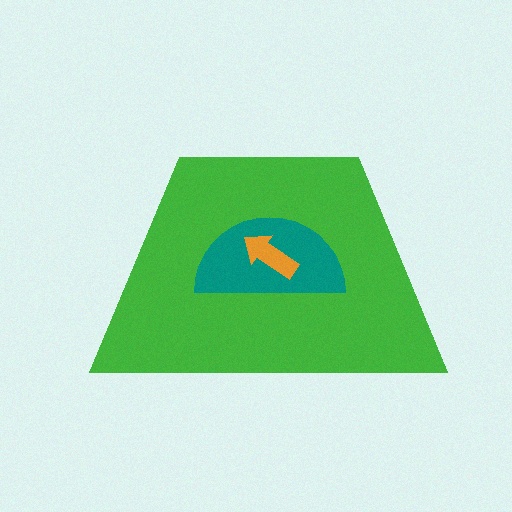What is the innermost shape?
The orange arrow.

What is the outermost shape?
The green trapezoid.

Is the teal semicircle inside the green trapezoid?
Yes.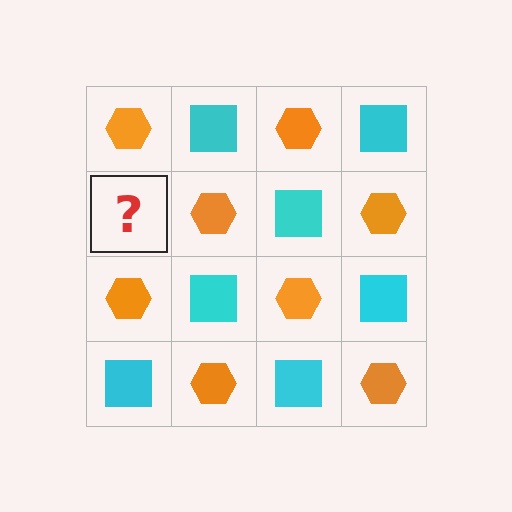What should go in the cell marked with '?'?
The missing cell should contain a cyan square.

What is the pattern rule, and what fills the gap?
The rule is that it alternates orange hexagon and cyan square in a checkerboard pattern. The gap should be filled with a cyan square.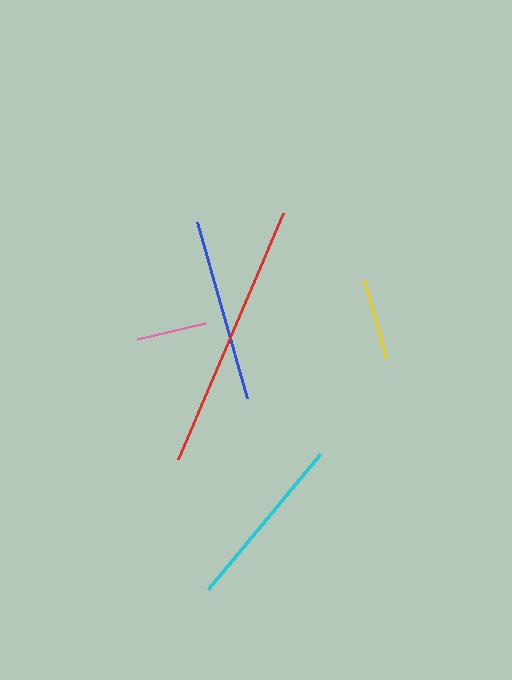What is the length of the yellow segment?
The yellow segment is approximately 82 pixels long.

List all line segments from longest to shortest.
From longest to shortest: red, blue, cyan, yellow, pink.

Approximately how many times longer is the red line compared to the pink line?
The red line is approximately 3.8 times the length of the pink line.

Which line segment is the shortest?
The pink line is the shortest at approximately 70 pixels.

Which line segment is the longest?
The red line is the longest at approximately 268 pixels.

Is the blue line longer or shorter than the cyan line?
The blue line is longer than the cyan line.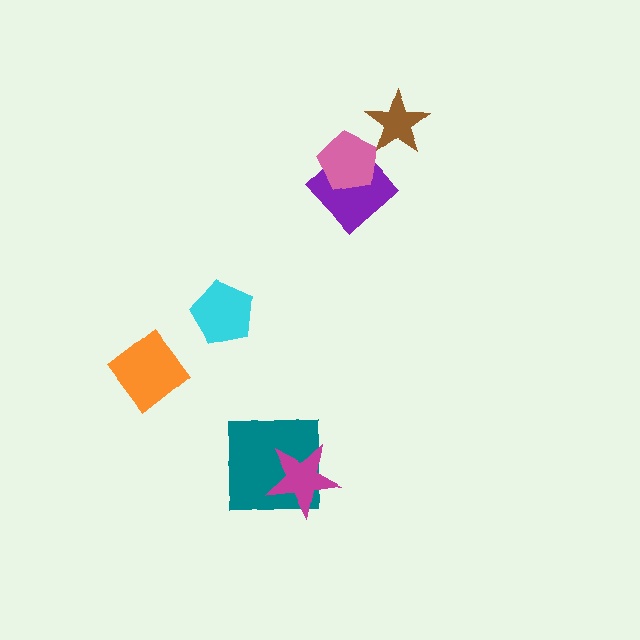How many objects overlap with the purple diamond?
1 object overlaps with the purple diamond.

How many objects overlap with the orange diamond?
0 objects overlap with the orange diamond.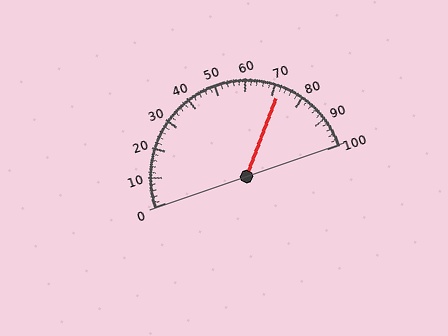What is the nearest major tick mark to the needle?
The nearest major tick mark is 70.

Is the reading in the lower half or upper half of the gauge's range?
The reading is in the upper half of the range (0 to 100).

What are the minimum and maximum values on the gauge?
The gauge ranges from 0 to 100.